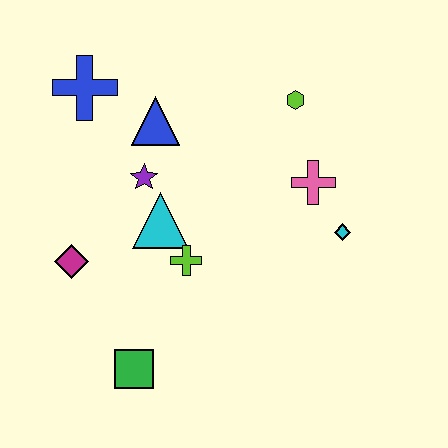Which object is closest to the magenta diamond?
The cyan triangle is closest to the magenta diamond.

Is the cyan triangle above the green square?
Yes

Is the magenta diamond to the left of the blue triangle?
Yes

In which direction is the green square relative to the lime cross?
The green square is below the lime cross.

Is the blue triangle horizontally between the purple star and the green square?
No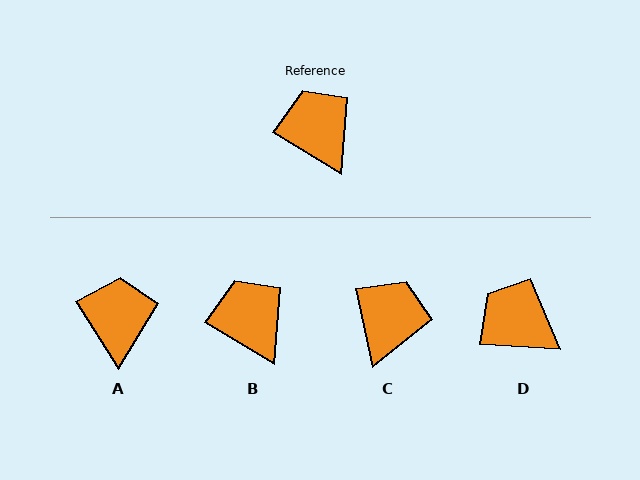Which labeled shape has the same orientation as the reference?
B.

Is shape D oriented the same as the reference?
No, it is off by about 27 degrees.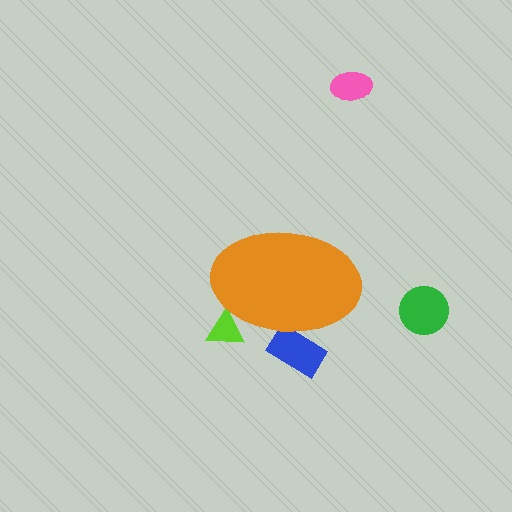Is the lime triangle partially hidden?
Yes, the lime triangle is partially hidden behind the orange ellipse.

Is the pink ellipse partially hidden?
No, the pink ellipse is fully visible.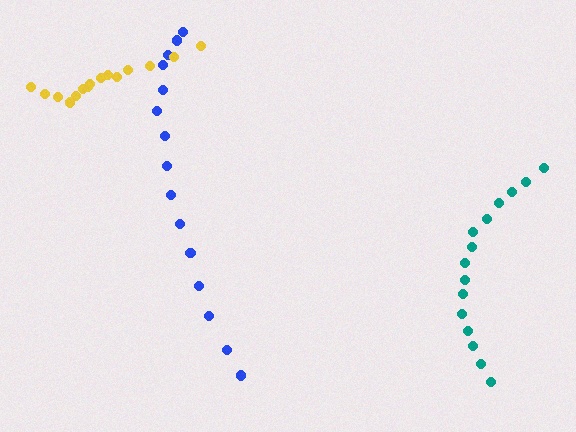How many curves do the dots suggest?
There are 3 distinct paths.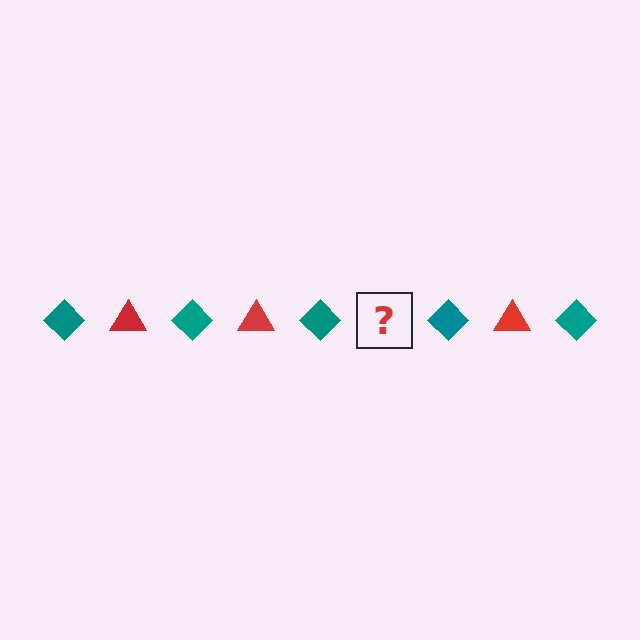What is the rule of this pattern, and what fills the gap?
The rule is that the pattern alternates between teal diamond and red triangle. The gap should be filled with a red triangle.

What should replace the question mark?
The question mark should be replaced with a red triangle.